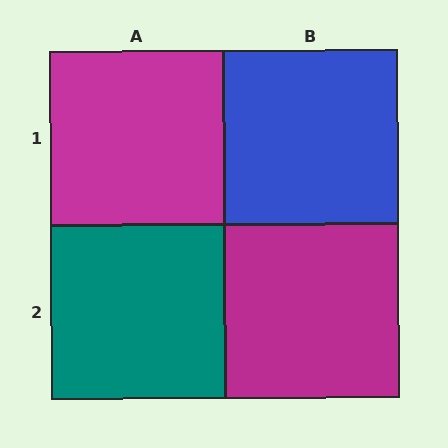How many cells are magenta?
2 cells are magenta.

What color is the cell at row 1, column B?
Blue.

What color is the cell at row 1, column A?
Magenta.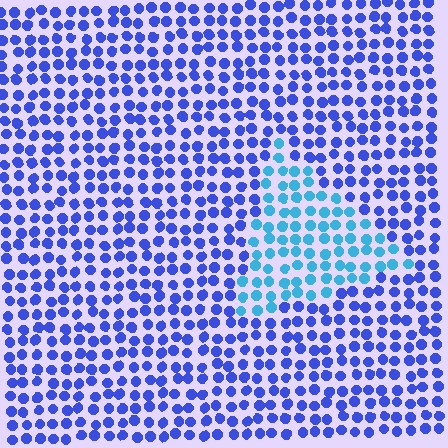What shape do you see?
I see a triangle.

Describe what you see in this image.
The image is filled with small blue elements in a uniform arrangement. A triangle-shaped region is visible where the elements are tinted to a slightly different hue, forming a subtle color boundary.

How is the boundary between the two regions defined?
The boundary is defined purely by a slight shift in hue (about 38 degrees). Spacing, size, and orientation are identical on both sides.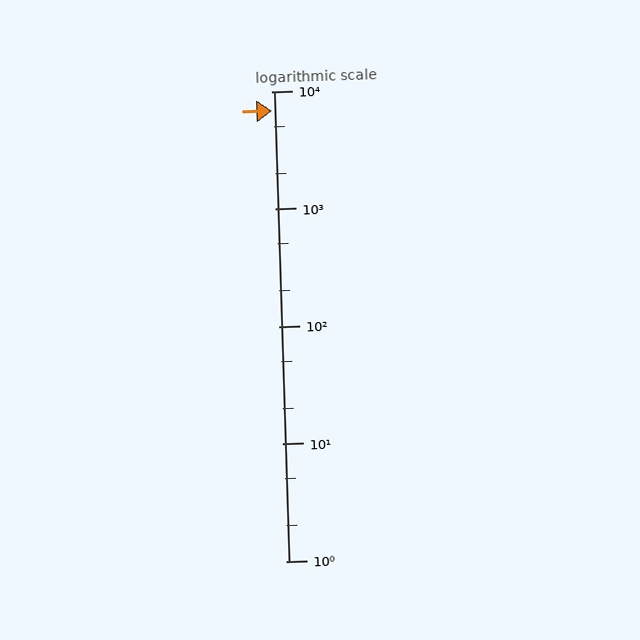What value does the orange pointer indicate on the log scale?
The pointer indicates approximately 6800.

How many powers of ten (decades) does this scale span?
The scale spans 4 decades, from 1 to 10000.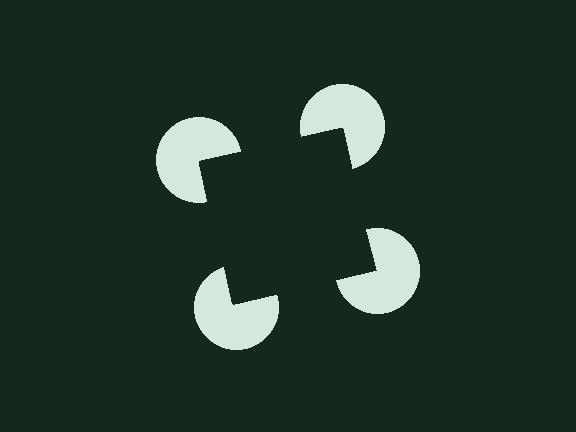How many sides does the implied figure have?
4 sides.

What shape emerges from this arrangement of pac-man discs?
An illusory square — its edges are inferred from the aligned wedge cuts in the pac-man discs, not physically drawn.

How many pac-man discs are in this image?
There are 4 — one at each vertex of the illusory square.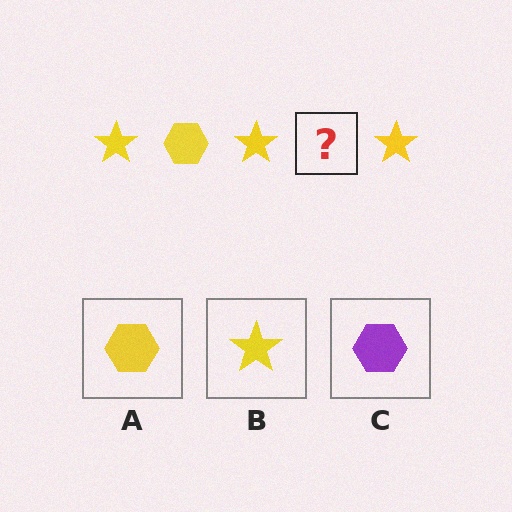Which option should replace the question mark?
Option A.